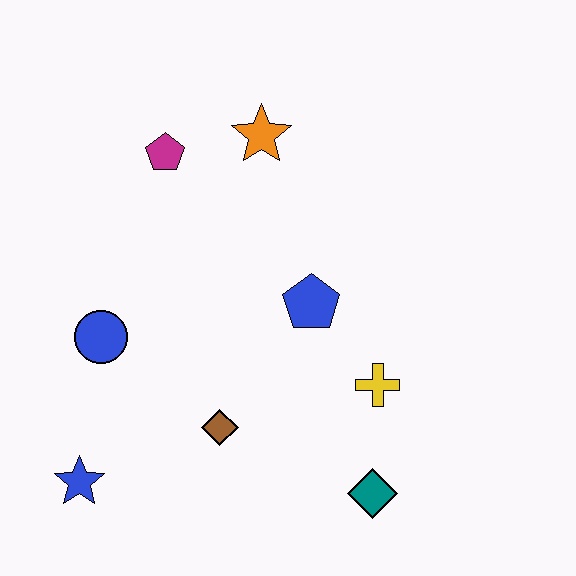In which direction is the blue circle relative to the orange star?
The blue circle is below the orange star.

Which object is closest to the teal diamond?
The yellow cross is closest to the teal diamond.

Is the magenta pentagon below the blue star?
No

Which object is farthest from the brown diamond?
The orange star is farthest from the brown diamond.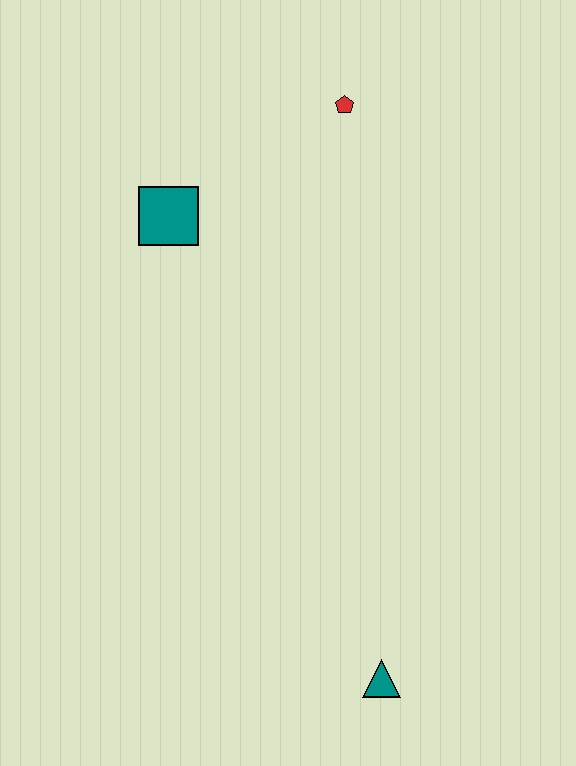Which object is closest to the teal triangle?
The teal square is closest to the teal triangle.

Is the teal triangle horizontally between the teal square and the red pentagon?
No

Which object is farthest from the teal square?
The teal triangle is farthest from the teal square.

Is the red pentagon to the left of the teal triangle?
Yes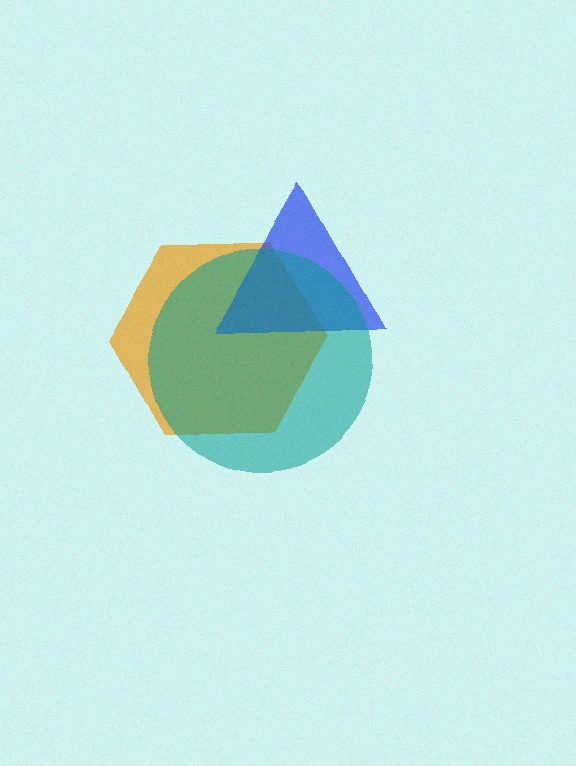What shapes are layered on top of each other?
The layered shapes are: an orange hexagon, a blue triangle, a teal circle.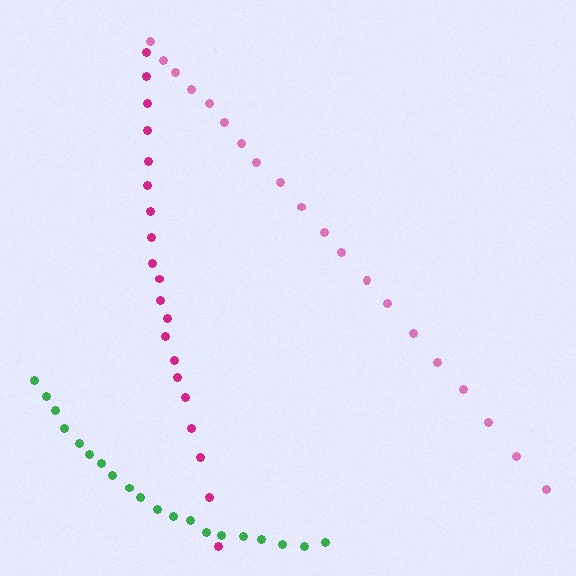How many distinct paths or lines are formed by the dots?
There are 3 distinct paths.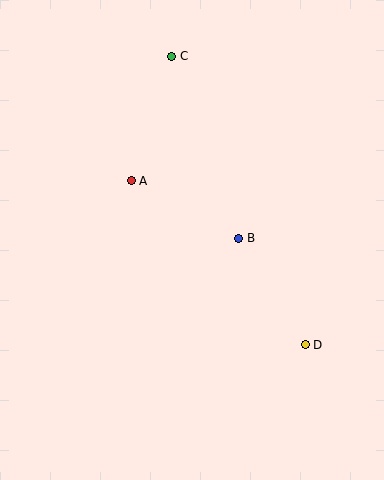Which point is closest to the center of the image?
Point B at (239, 238) is closest to the center.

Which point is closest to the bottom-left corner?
Point A is closest to the bottom-left corner.